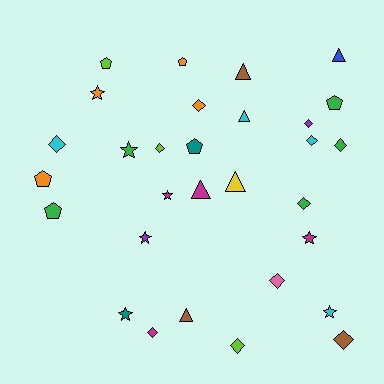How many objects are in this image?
There are 30 objects.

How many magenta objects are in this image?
There are 4 magenta objects.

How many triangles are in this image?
There are 6 triangles.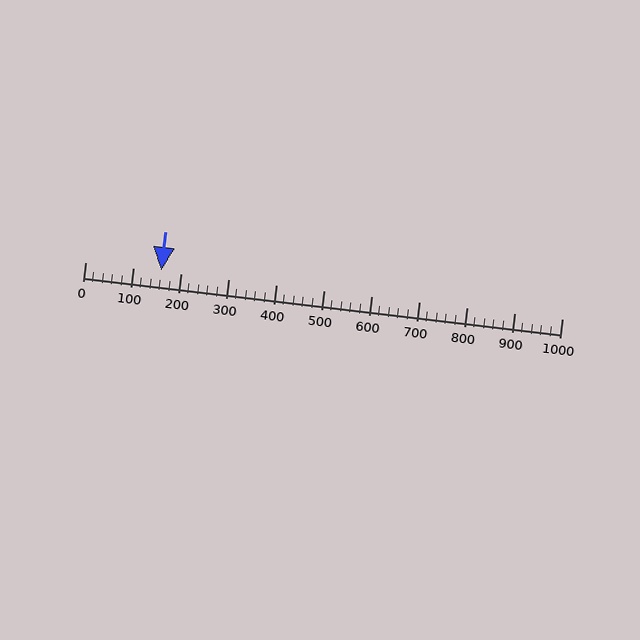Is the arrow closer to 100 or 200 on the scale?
The arrow is closer to 200.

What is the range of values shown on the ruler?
The ruler shows values from 0 to 1000.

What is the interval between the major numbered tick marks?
The major tick marks are spaced 100 units apart.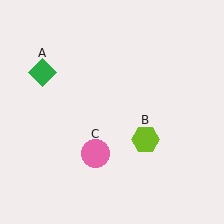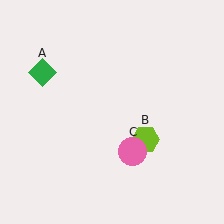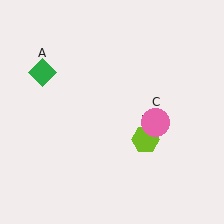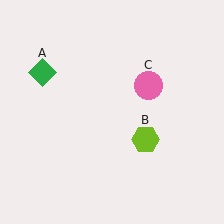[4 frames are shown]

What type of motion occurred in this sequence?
The pink circle (object C) rotated counterclockwise around the center of the scene.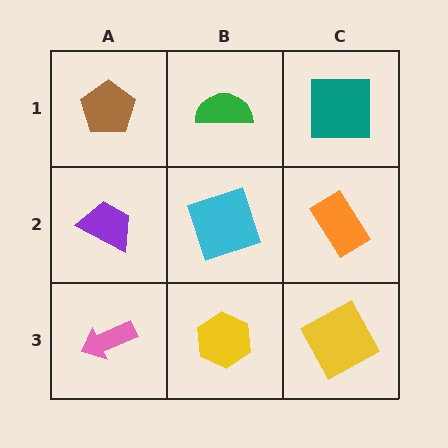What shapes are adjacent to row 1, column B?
A cyan square (row 2, column B), a brown pentagon (row 1, column A), a teal square (row 1, column C).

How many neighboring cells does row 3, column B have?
3.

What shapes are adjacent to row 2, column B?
A green semicircle (row 1, column B), a yellow hexagon (row 3, column B), a purple trapezoid (row 2, column A), an orange rectangle (row 2, column C).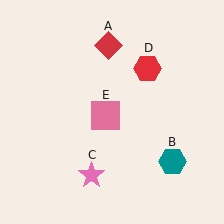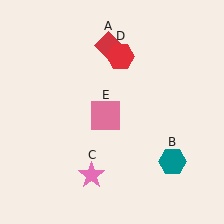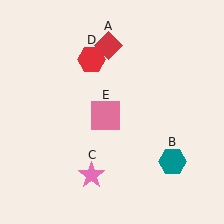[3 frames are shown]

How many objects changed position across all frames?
1 object changed position: red hexagon (object D).